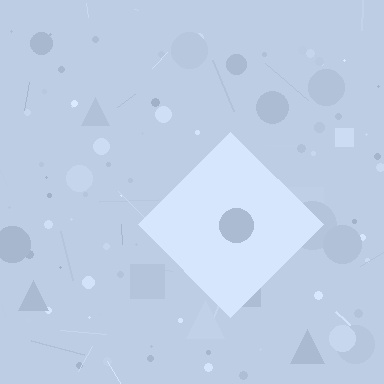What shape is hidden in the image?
A diamond is hidden in the image.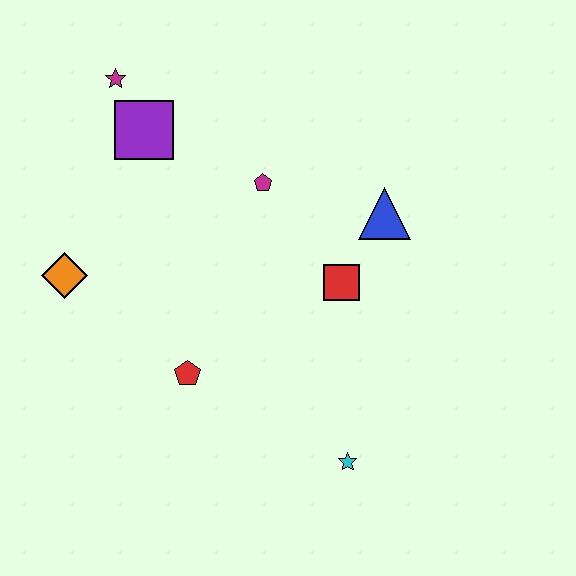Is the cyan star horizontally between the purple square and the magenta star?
No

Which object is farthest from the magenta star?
The cyan star is farthest from the magenta star.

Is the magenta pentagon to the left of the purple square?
No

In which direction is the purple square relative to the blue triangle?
The purple square is to the left of the blue triangle.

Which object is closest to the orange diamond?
The red pentagon is closest to the orange diamond.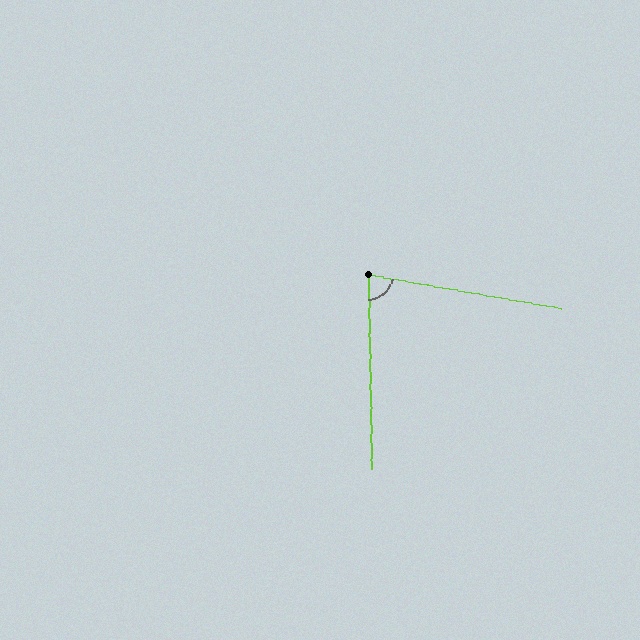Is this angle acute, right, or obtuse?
It is acute.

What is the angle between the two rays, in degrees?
Approximately 79 degrees.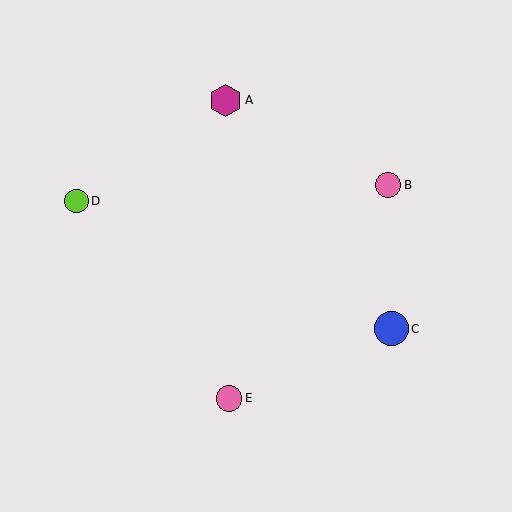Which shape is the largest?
The blue circle (labeled C) is the largest.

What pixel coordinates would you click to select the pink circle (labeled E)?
Click at (229, 398) to select the pink circle E.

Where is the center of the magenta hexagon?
The center of the magenta hexagon is at (226, 100).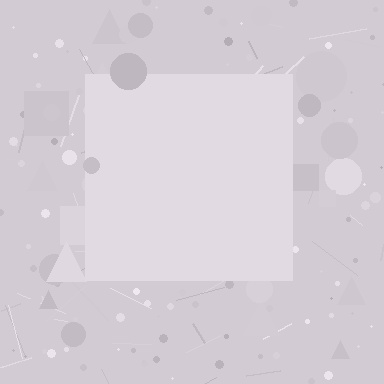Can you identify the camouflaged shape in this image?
The camouflaged shape is a square.